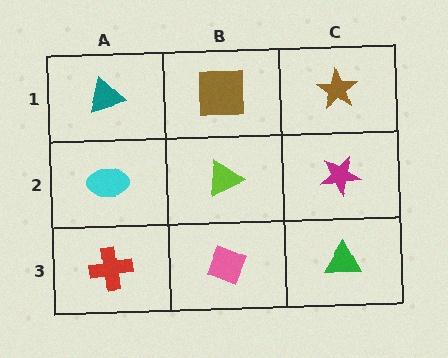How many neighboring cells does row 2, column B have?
4.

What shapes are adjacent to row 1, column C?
A magenta star (row 2, column C), a brown square (row 1, column B).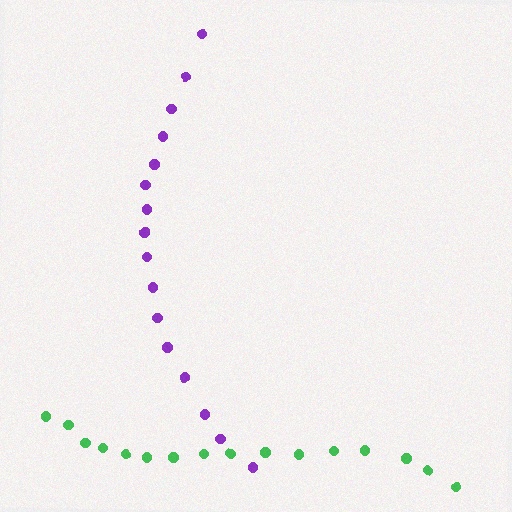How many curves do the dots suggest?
There are 2 distinct paths.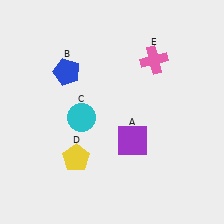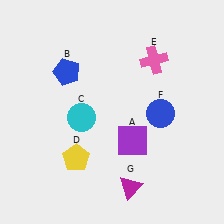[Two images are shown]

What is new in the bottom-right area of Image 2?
A magenta triangle (G) was added in the bottom-right area of Image 2.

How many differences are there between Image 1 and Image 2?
There are 2 differences between the two images.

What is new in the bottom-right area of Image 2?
A blue circle (F) was added in the bottom-right area of Image 2.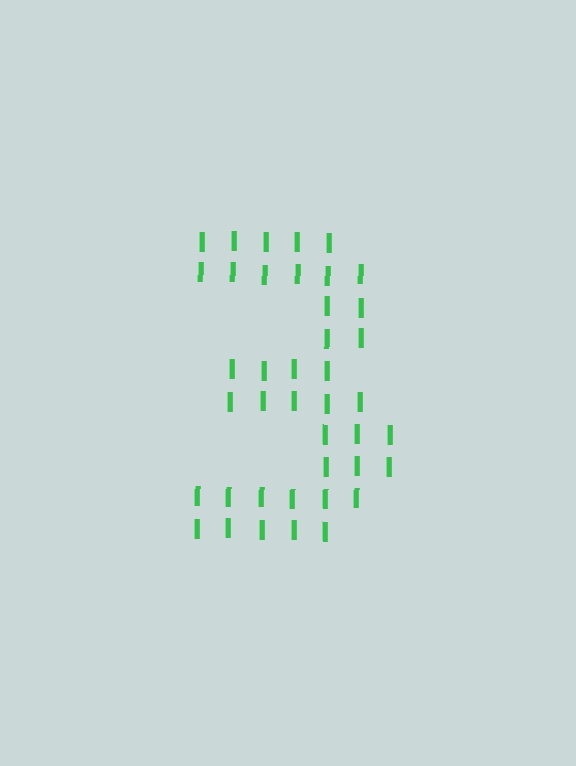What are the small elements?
The small elements are letter I's.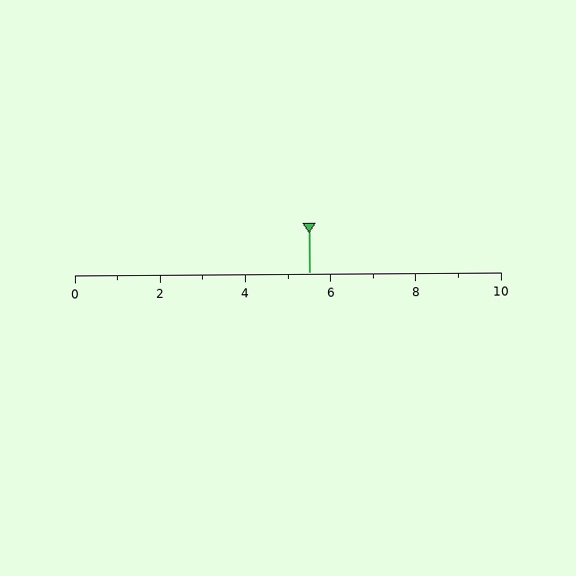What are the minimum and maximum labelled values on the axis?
The axis runs from 0 to 10.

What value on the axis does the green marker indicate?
The marker indicates approximately 5.5.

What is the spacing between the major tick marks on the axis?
The major ticks are spaced 2 apart.